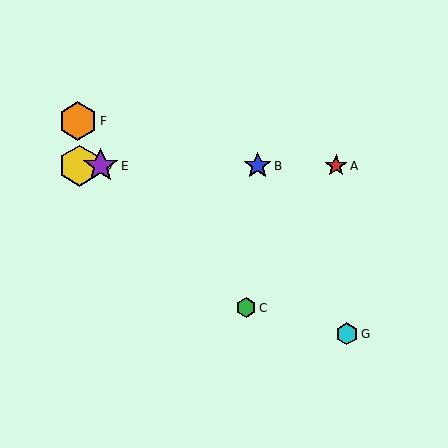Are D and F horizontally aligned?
No, D is at y≈166 and F is at y≈121.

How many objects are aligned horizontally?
4 objects (A, B, D, E) are aligned horizontally.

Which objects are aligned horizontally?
Objects A, B, D, E are aligned horizontally.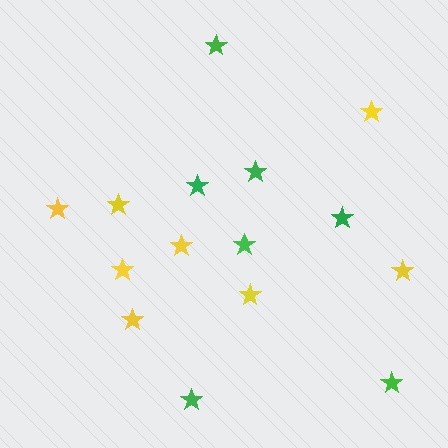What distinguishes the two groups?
There are 2 groups: one group of yellow stars (8) and one group of green stars (7).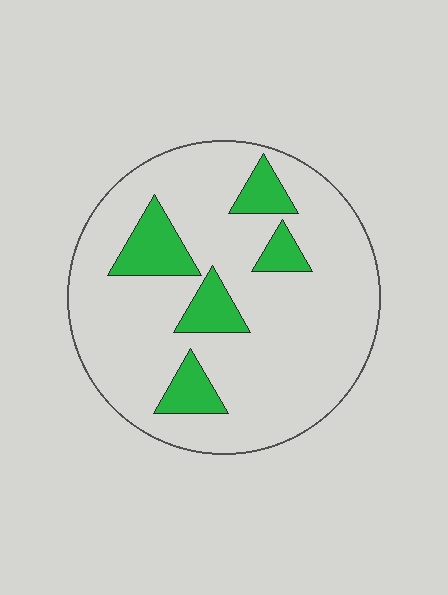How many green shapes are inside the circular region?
5.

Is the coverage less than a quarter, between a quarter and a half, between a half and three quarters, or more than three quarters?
Less than a quarter.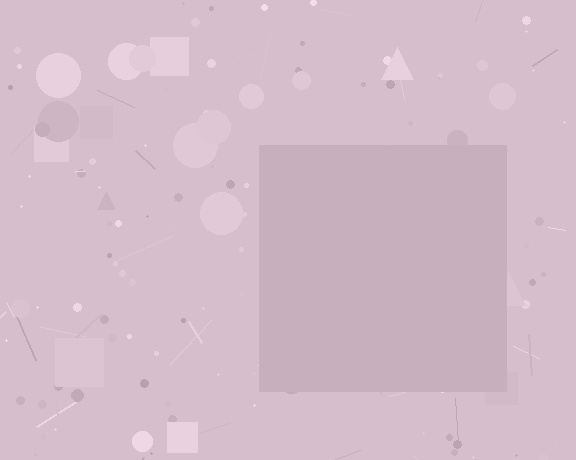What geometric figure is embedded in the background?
A square is embedded in the background.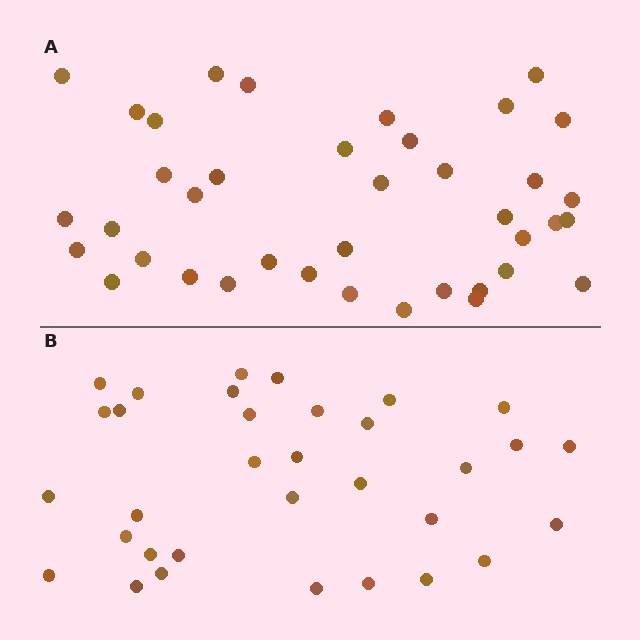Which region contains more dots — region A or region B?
Region A (the top region) has more dots.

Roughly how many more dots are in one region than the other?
Region A has about 6 more dots than region B.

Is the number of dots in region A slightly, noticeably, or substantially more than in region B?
Region A has only slightly more — the two regions are fairly close. The ratio is roughly 1.2 to 1.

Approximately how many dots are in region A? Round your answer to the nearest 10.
About 40 dots. (The exact count is 39, which rounds to 40.)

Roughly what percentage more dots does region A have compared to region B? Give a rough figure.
About 20% more.